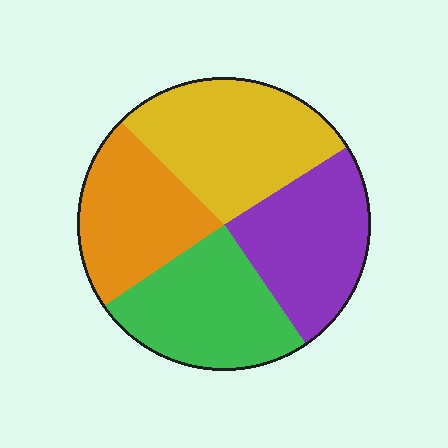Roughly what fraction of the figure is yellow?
Yellow takes up about one quarter (1/4) of the figure.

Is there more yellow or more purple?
Yellow.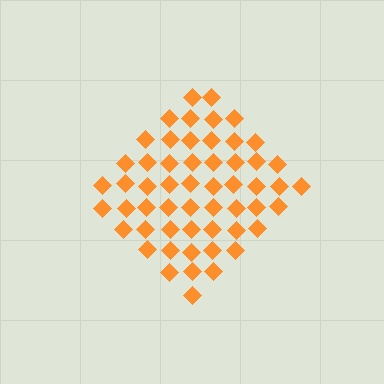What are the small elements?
The small elements are diamonds.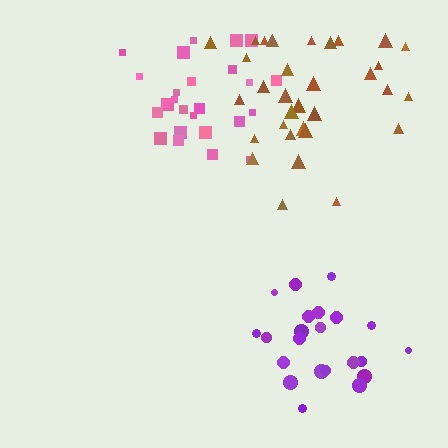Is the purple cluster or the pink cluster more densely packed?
Pink.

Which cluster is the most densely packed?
Pink.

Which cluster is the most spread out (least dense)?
Brown.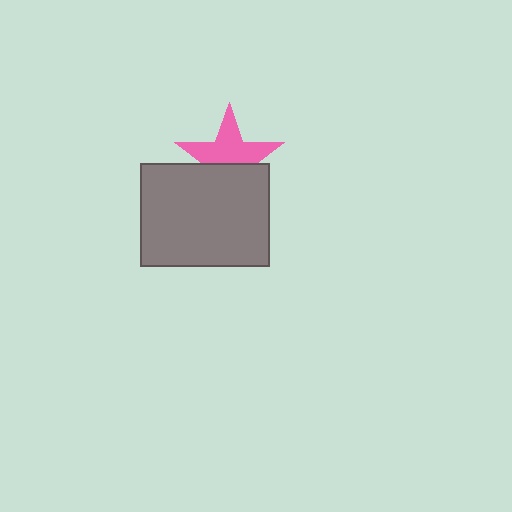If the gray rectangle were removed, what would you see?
You would see the complete pink star.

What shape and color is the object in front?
The object in front is a gray rectangle.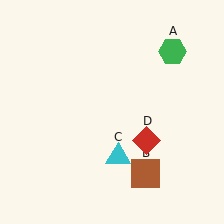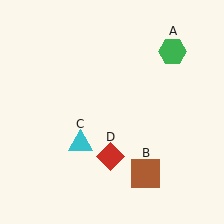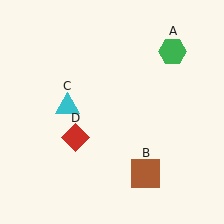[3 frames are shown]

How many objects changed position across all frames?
2 objects changed position: cyan triangle (object C), red diamond (object D).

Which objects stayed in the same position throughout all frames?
Green hexagon (object A) and brown square (object B) remained stationary.